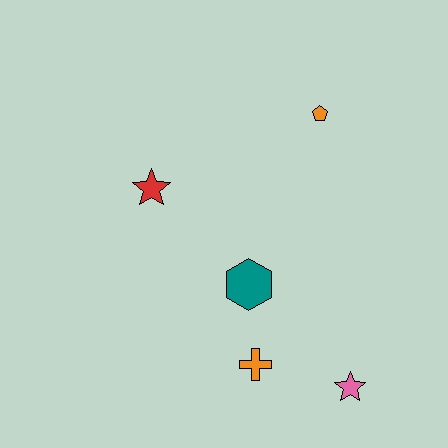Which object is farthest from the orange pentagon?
The pink star is farthest from the orange pentagon.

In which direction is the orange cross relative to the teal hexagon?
The orange cross is below the teal hexagon.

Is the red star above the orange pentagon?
No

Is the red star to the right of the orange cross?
No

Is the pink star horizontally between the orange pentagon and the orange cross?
No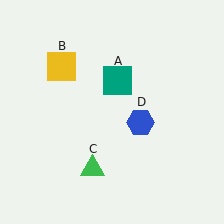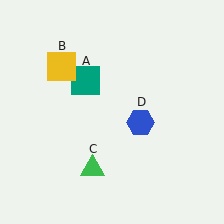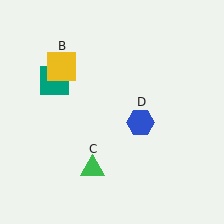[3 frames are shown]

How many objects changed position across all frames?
1 object changed position: teal square (object A).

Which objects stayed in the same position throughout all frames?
Yellow square (object B) and green triangle (object C) and blue hexagon (object D) remained stationary.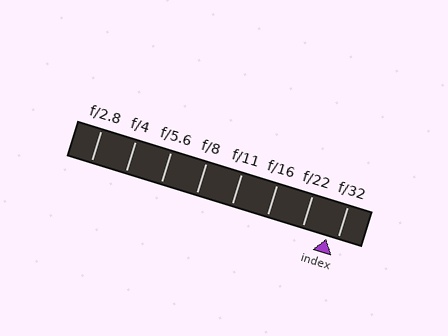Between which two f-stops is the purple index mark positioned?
The index mark is between f/22 and f/32.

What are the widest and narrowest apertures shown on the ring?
The widest aperture shown is f/2.8 and the narrowest is f/32.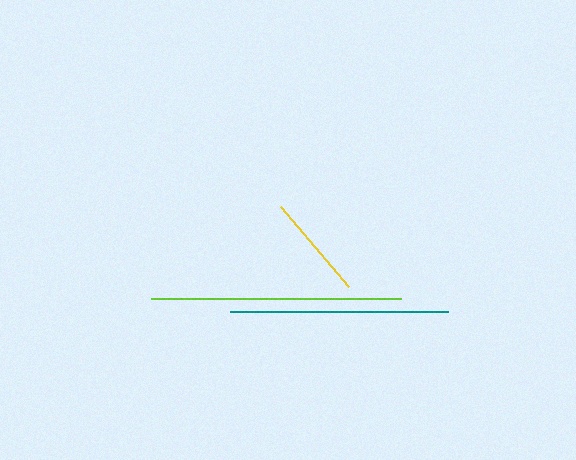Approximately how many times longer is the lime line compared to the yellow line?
The lime line is approximately 2.4 times the length of the yellow line.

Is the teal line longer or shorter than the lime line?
The lime line is longer than the teal line.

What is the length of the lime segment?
The lime segment is approximately 250 pixels long.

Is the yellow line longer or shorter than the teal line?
The teal line is longer than the yellow line.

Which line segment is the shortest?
The yellow line is the shortest at approximately 105 pixels.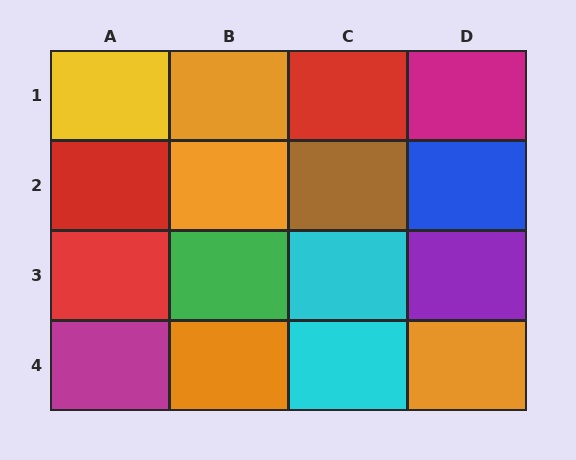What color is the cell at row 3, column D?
Purple.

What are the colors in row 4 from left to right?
Magenta, orange, cyan, orange.